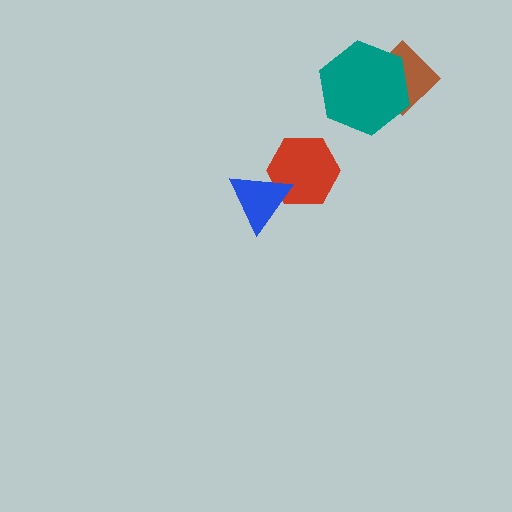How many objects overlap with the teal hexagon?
1 object overlaps with the teal hexagon.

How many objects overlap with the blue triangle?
1 object overlaps with the blue triangle.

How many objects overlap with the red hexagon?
1 object overlaps with the red hexagon.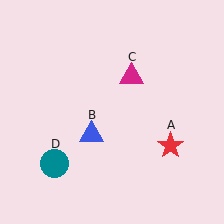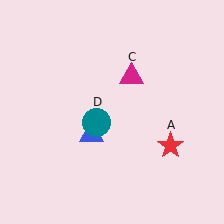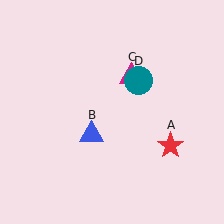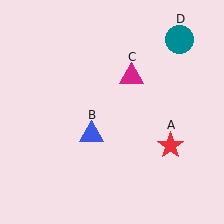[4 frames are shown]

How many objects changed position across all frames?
1 object changed position: teal circle (object D).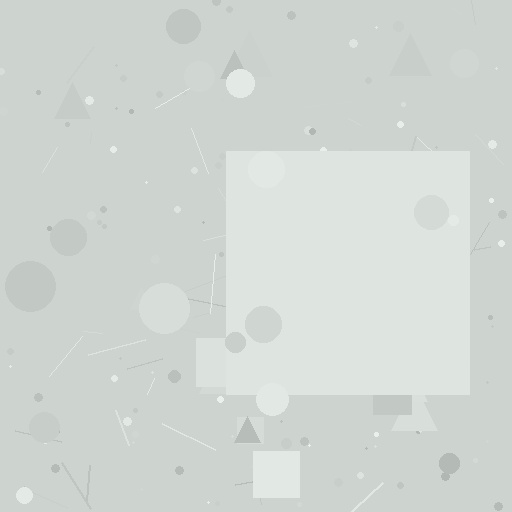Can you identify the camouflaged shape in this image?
The camouflaged shape is a square.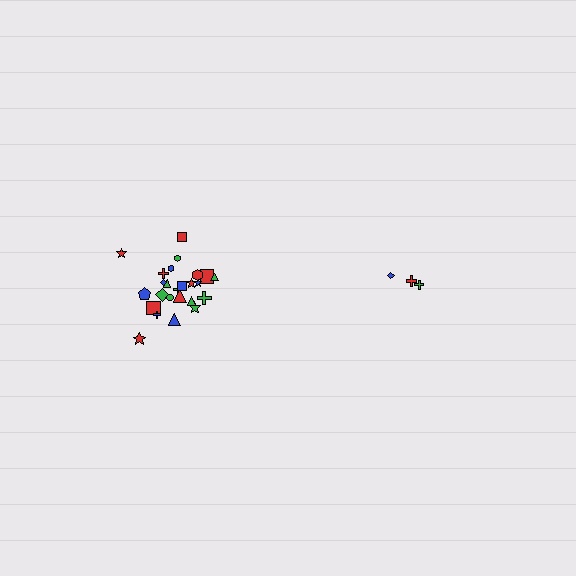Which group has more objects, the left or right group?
The left group.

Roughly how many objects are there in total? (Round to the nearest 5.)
Roughly 30 objects in total.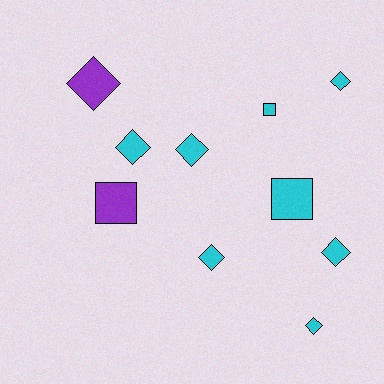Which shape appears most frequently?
Diamond, with 7 objects.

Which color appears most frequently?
Cyan, with 8 objects.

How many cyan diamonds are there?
There are 6 cyan diamonds.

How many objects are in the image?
There are 10 objects.